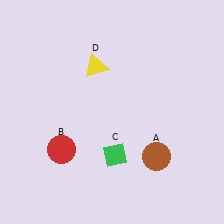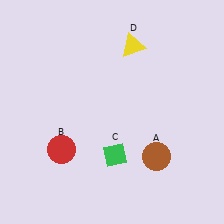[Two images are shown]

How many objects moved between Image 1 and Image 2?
1 object moved between the two images.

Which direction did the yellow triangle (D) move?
The yellow triangle (D) moved right.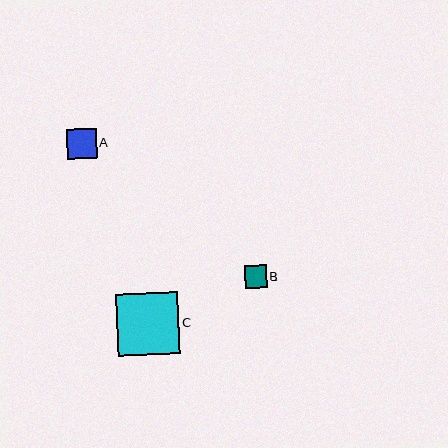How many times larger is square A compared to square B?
Square A is approximately 1.3 times the size of square B.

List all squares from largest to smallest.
From largest to smallest: C, A, B.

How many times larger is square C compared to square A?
Square C is approximately 2.1 times the size of square A.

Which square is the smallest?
Square B is the smallest with a size of approximately 22 pixels.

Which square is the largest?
Square C is the largest with a size of approximately 62 pixels.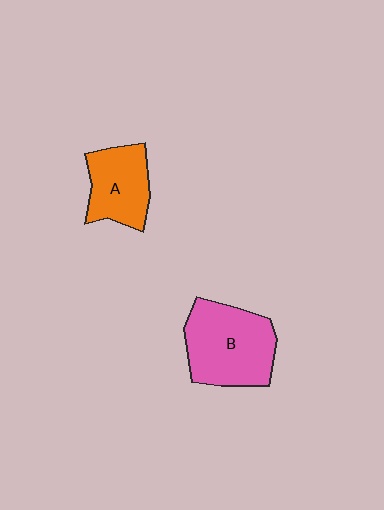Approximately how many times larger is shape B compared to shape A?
Approximately 1.5 times.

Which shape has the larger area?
Shape B (pink).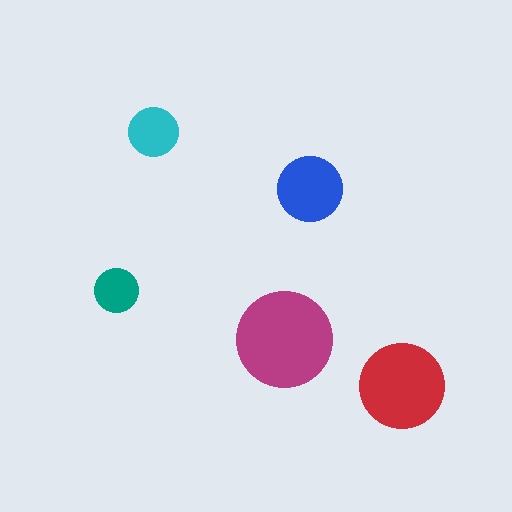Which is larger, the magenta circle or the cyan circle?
The magenta one.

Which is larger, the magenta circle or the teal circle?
The magenta one.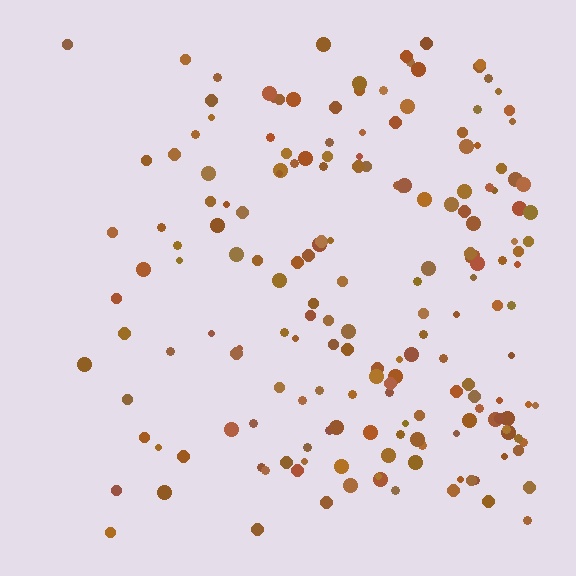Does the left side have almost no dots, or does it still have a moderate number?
Still a moderate number, just noticeably fewer than the right.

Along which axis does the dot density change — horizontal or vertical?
Horizontal.